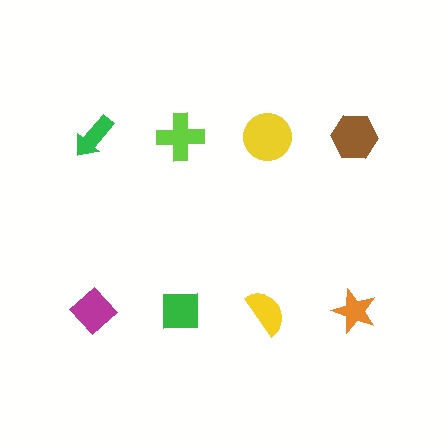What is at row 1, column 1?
A green arrow.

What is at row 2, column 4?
An orange star.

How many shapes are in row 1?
4 shapes.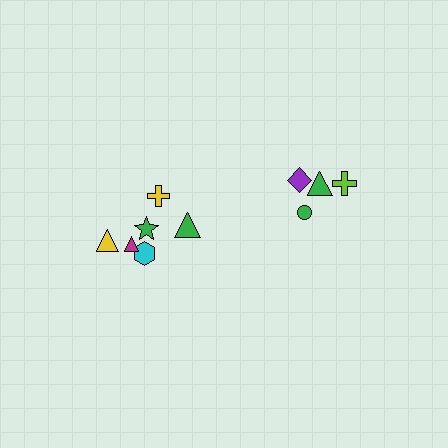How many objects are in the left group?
There are 6 objects.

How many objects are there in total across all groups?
There are 10 objects.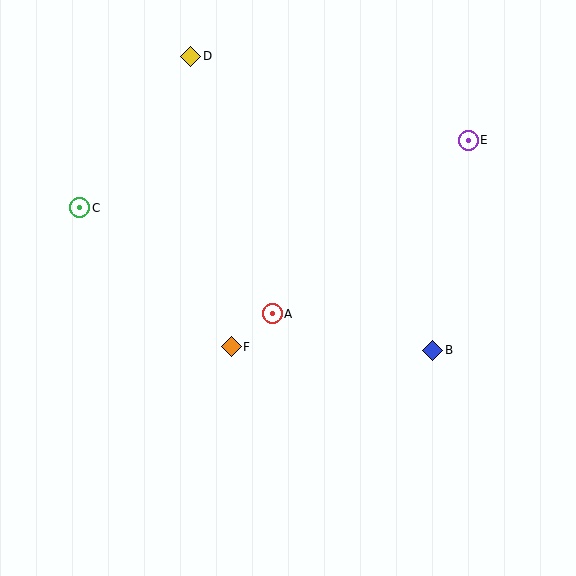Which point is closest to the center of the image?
Point A at (272, 314) is closest to the center.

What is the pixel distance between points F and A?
The distance between F and A is 53 pixels.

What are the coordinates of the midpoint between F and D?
The midpoint between F and D is at (211, 201).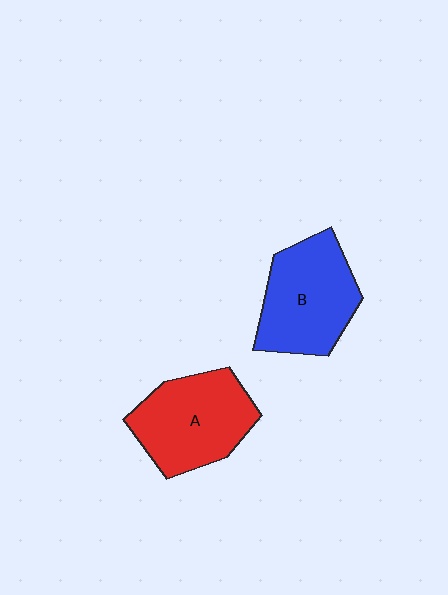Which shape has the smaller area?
Shape A (red).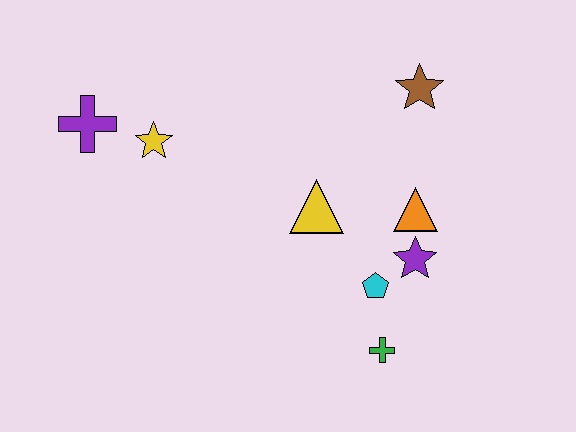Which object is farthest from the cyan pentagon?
The purple cross is farthest from the cyan pentagon.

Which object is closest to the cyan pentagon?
The purple star is closest to the cyan pentagon.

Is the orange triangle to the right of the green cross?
Yes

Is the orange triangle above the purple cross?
No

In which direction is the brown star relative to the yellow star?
The brown star is to the right of the yellow star.